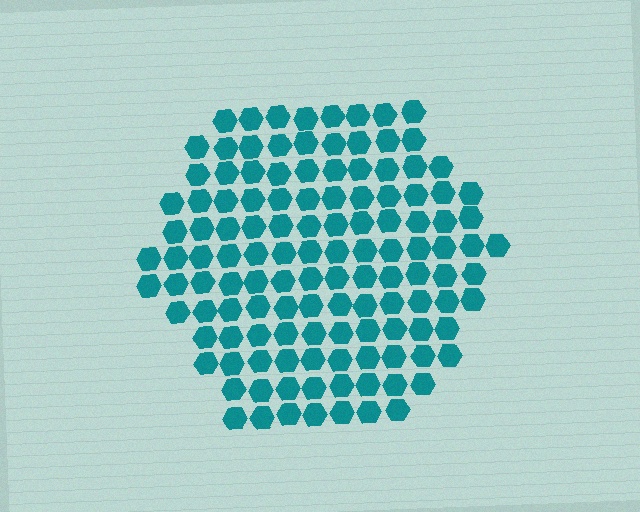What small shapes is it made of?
It is made of small hexagons.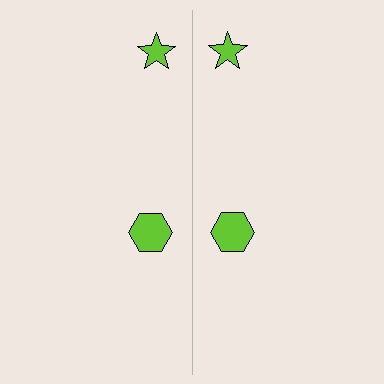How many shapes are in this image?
There are 4 shapes in this image.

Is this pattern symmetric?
Yes, this pattern has bilateral (reflection) symmetry.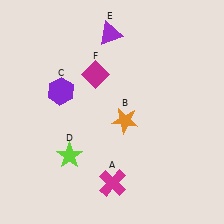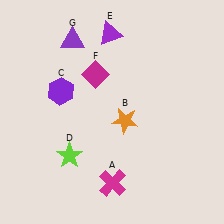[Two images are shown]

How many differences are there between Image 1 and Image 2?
There is 1 difference between the two images.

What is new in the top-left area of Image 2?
A purple triangle (G) was added in the top-left area of Image 2.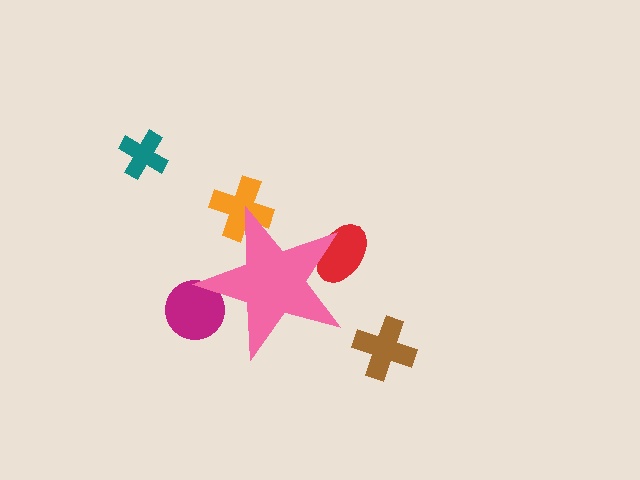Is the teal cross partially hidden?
No, the teal cross is fully visible.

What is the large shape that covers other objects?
A pink star.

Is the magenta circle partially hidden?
Yes, the magenta circle is partially hidden behind the pink star.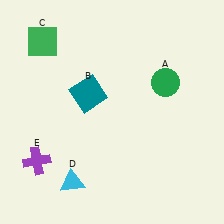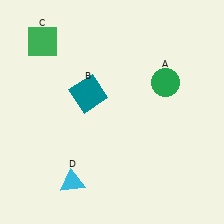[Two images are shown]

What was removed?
The purple cross (E) was removed in Image 2.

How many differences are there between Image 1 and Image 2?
There is 1 difference between the two images.